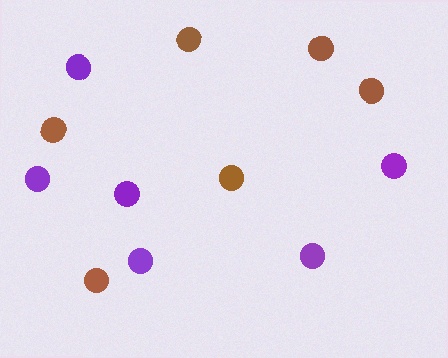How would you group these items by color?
There are 2 groups: one group of purple circles (6) and one group of brown circles (6).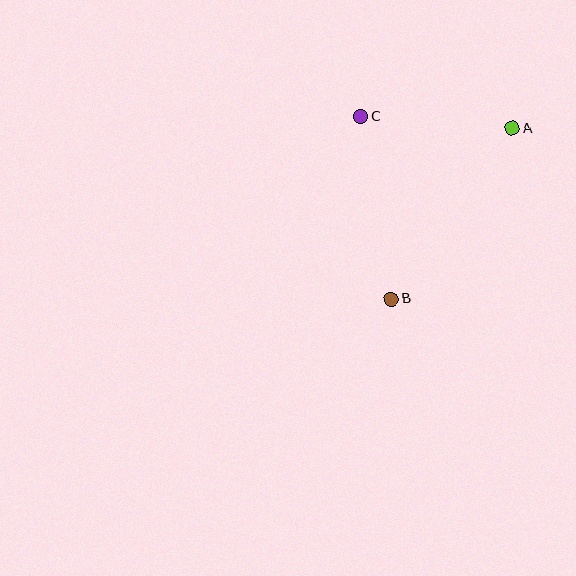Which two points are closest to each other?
Points A and C are closest to each other.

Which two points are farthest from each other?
Points A and B are farthest from each other.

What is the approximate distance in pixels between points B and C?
The distance between B and C is approximately 185 pixels.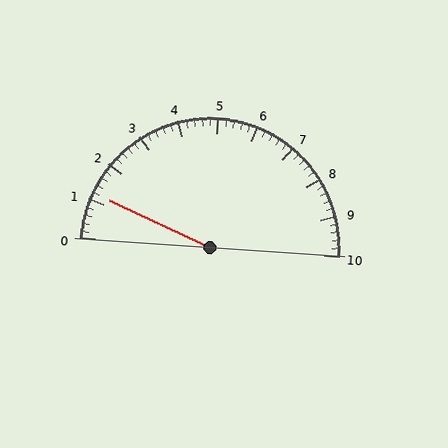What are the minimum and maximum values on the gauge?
The gauge ranges from 0 to 10.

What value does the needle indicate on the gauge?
The needle indicates approximately 1.2.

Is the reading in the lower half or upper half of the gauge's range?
The reading is in the lower half of the range (0 to 10).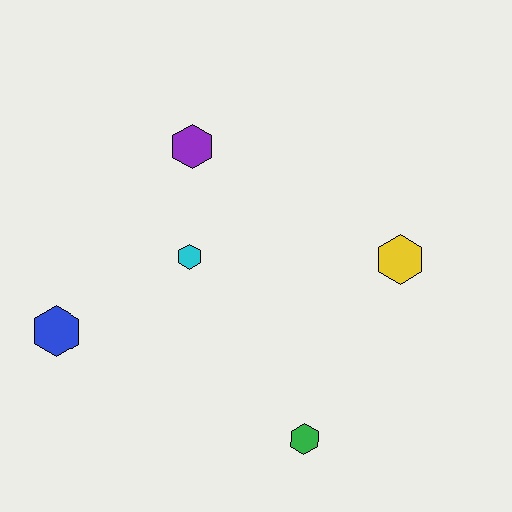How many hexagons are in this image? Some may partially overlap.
There are 5 hexagons.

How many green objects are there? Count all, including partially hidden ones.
There is 1 green object.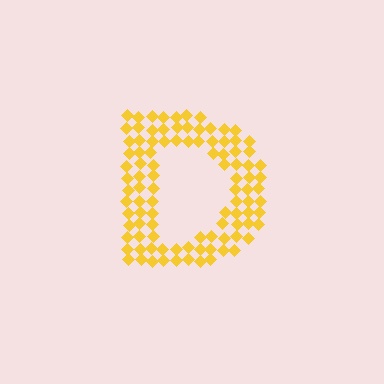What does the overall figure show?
The overall figure shows the letter D.